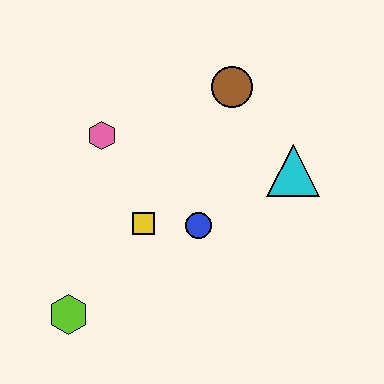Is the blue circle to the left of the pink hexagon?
No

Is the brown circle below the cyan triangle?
No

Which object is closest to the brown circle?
The cyan triangle is closest to the brown circle.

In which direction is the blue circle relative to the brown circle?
The blue circle is below the brown circle.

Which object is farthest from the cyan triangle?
The lime hexagon is farthest from the cyan triangle.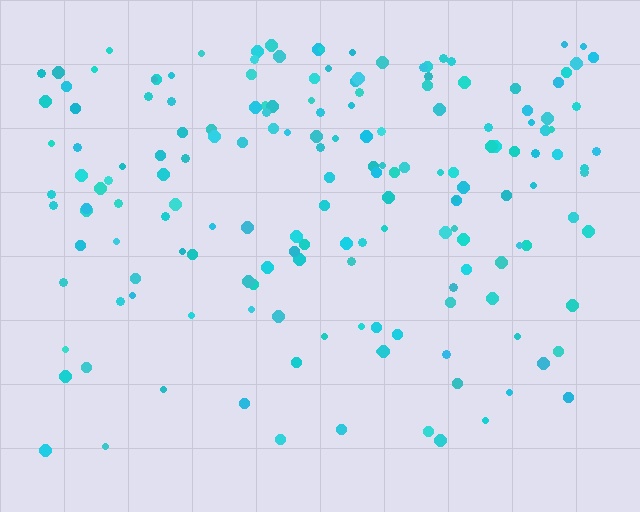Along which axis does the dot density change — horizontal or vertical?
Vertical.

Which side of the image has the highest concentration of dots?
The top.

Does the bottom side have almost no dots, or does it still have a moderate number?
Still a moderate number, just noticeably fewer than the top.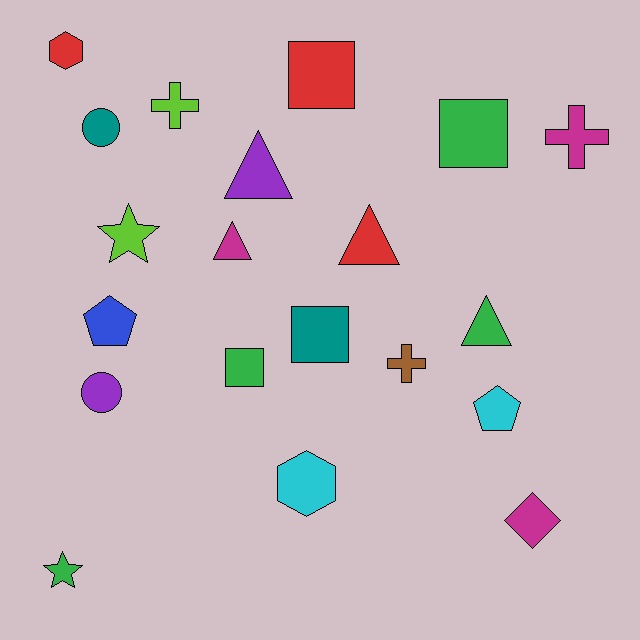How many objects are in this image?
There are 20 objects.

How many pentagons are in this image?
There are 2 pentagons.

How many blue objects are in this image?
There is 1 blue object.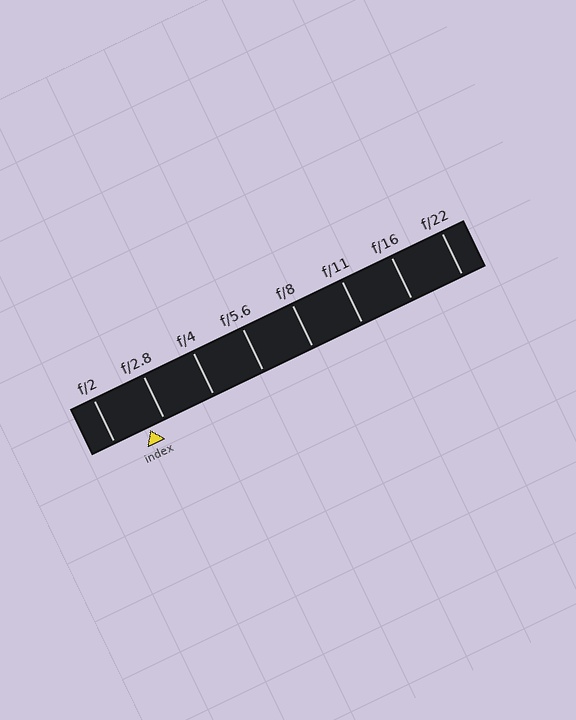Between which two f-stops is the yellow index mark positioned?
The index mark is between f/2 and f/2.8.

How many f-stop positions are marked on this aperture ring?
There are 8 f-stop positions marked.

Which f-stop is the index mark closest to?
The index mark is closest to f/2.8.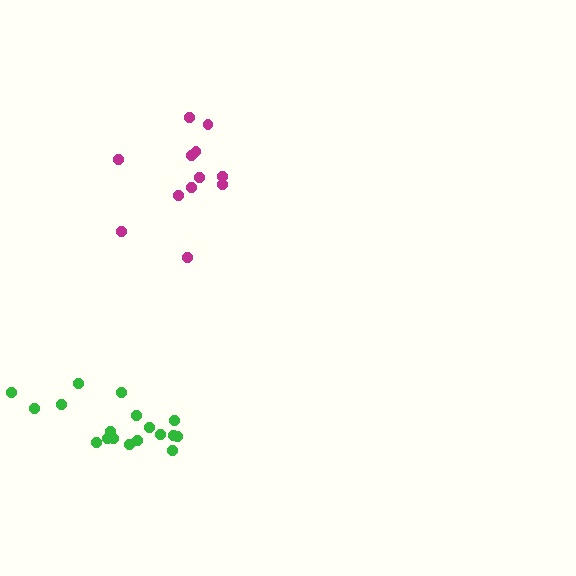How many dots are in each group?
Group 1: 12 dots, Group 2: 18 dots (30 total).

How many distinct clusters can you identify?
There are 2 distinct clusters.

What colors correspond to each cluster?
The clusters are colored: magenta, green.